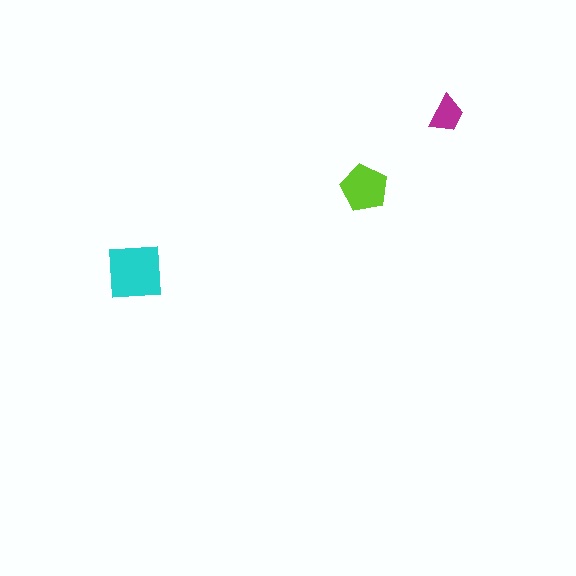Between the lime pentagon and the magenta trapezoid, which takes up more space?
The lime pentagon.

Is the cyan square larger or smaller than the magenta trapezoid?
Larger.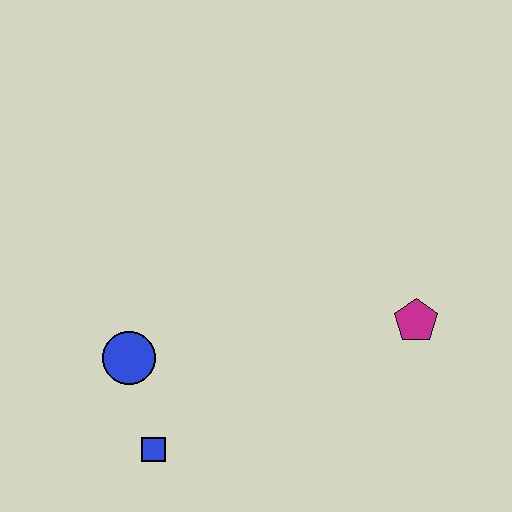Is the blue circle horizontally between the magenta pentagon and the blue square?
No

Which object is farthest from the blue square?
The magenta pentagon is farthest from the blue square.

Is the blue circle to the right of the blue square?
No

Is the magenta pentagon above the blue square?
Yes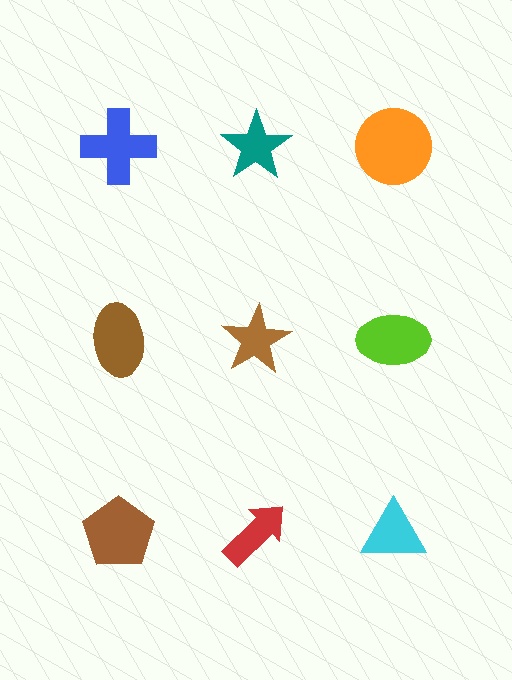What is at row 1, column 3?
An orange circle.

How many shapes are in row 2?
3 shapes.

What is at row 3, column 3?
A cyan triangle.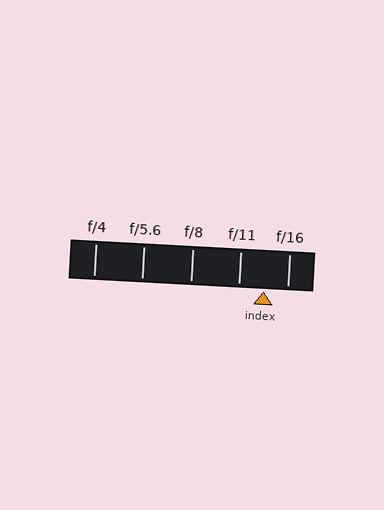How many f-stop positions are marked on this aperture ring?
There are 5 f-stop positions marked.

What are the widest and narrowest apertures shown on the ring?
The widest aperture shown is f/4 and the narrowest is f/16.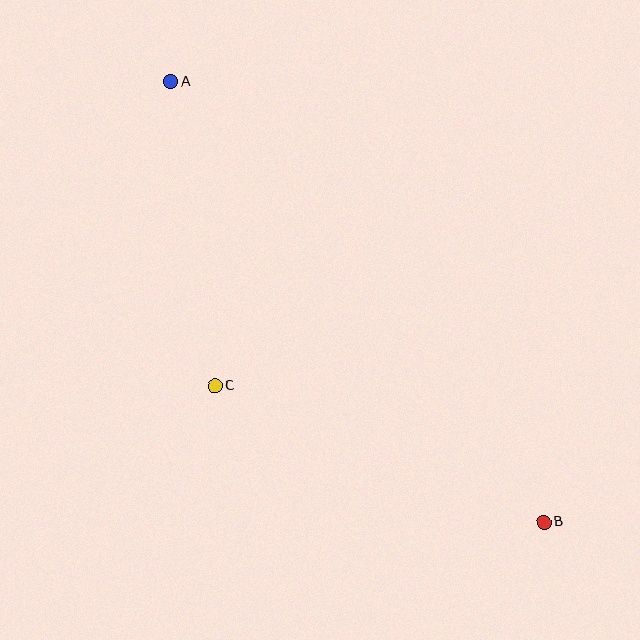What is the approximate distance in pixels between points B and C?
The distance between B and C is approximately 356 pixels.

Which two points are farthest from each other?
Points A and B are farthest from each other.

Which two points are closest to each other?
Points A and C are closest to each other.